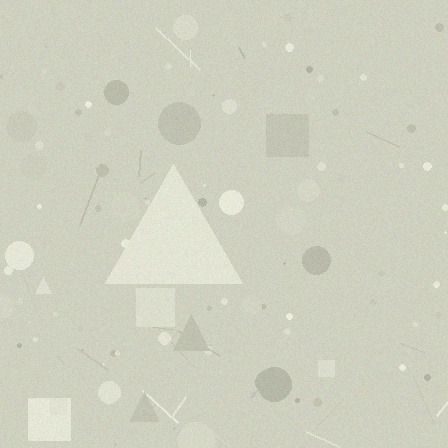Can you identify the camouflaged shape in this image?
The camouflaged shape is a triangle.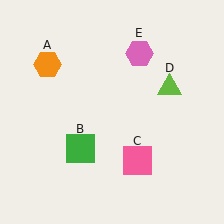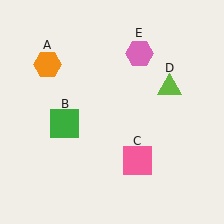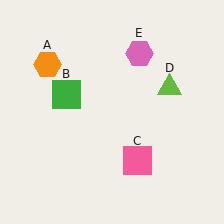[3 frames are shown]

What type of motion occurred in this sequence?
The green square (object B) rotated clockwise around the center of the scene.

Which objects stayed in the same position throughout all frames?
Orange hexagon (object A) and pink square (object C) and lime triangle (object D) and pink hexagon (object E) remained stationary.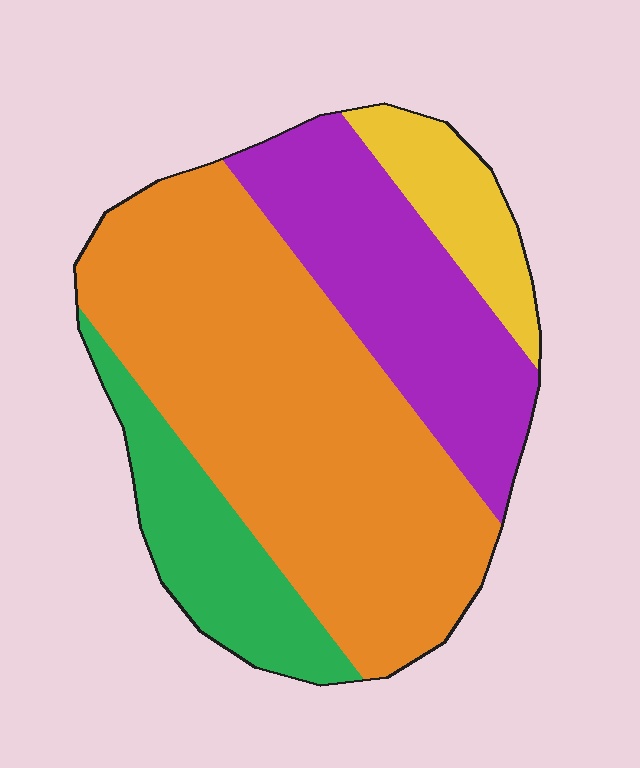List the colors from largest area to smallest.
From largest to smallest: orange, purple, green, yellow.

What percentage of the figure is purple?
Purple covers about 25% of the figure.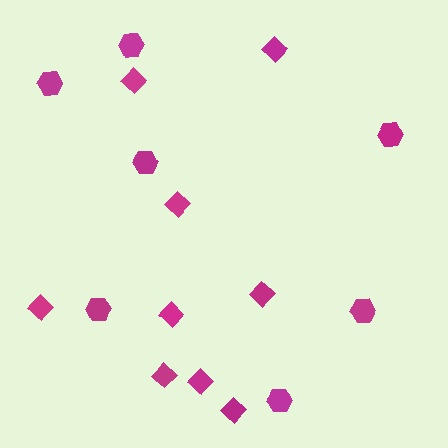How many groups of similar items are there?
There are 2 groups: one group of diamonds (9) and one group of hexagons (7).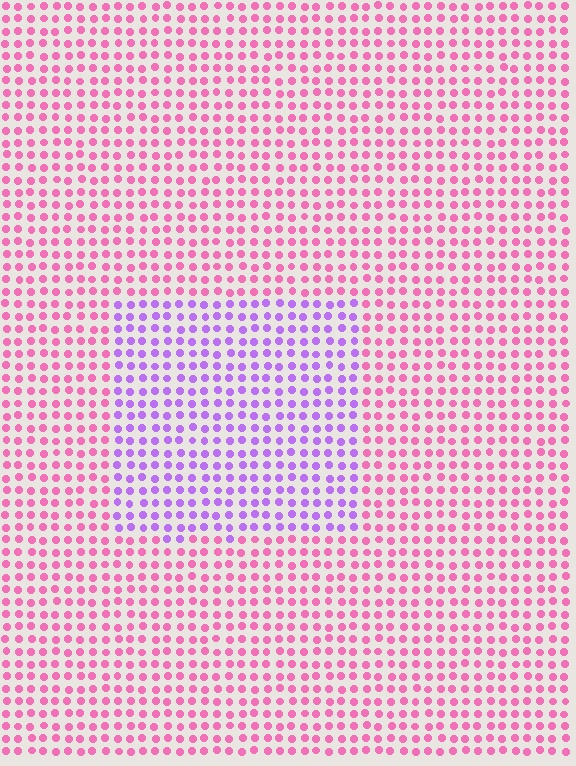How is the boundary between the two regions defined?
The boundary is defined purely by a slight shift in hue (about 52 degrees). Spacing, size, and orientation are identical on both sides.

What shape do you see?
I see a rectangle.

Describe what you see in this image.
The image is filled with small pink elements in a uniform arrangement. A rectangle-shaped region is visible where the elements are tinted to a slightly different hue, forming a subtle color boundary.